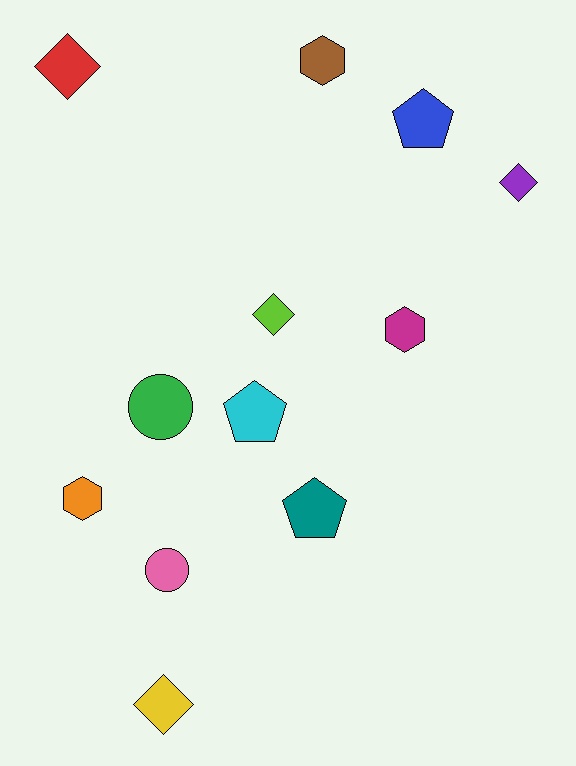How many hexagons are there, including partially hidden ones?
There are 3 hexagons.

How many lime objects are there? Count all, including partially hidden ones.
There is 1 lime object.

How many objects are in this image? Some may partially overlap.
There are 12 objects.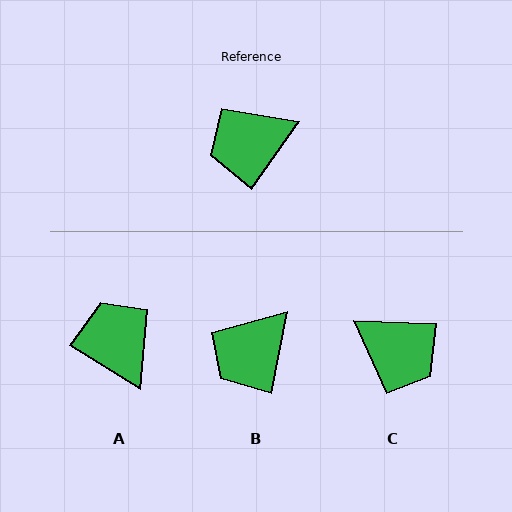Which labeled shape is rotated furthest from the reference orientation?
C, about 124 degrees away.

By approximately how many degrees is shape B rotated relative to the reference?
Approximately 25 degrees counter-clockwise.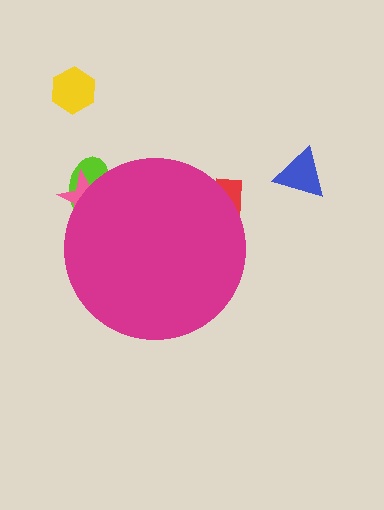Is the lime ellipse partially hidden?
Yes, the lime ellipse is partially hidden behind the magenta circle.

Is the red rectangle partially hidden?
Yes, the red rectangle is partially hidden behind the magenta circle.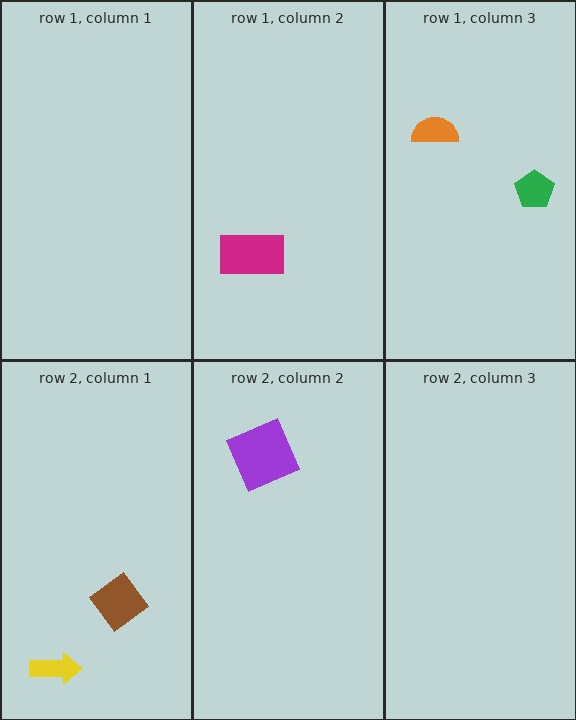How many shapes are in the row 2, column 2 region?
1.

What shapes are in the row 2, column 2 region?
The purple square.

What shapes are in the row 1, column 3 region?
The green pentagon, the orange semicircle.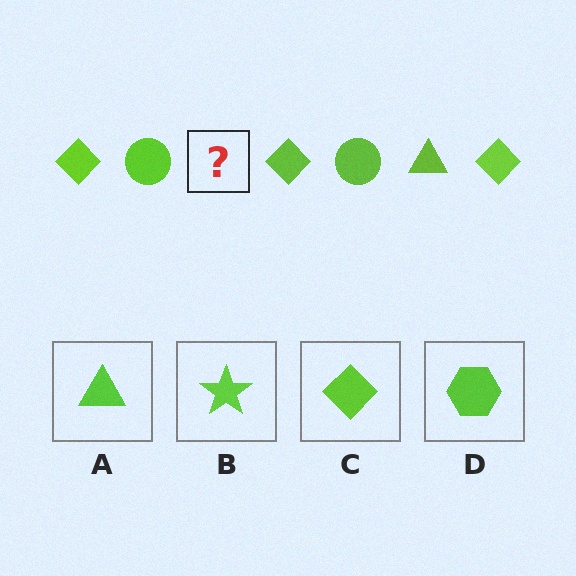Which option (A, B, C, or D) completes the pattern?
A.